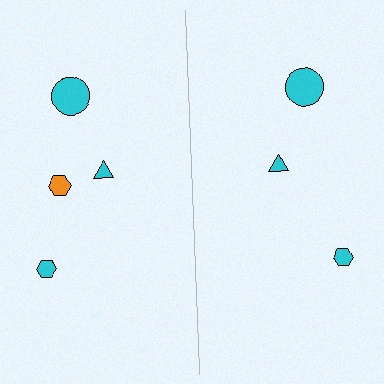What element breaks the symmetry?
A orange hexagon is missing from the right side.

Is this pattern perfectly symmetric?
No, the pattern is not perfectly symmetric. A orange hexagon is missing from the right side.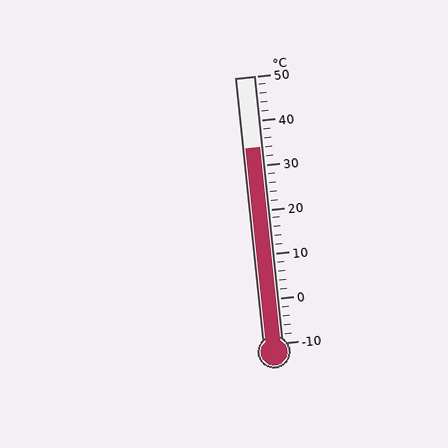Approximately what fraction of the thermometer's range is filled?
The thermometer is filled to approximately 75% of its range.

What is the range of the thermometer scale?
The thermometer scale ranges from -10°C to 50°C.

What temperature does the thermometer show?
The thermometer shows approximately 34°C.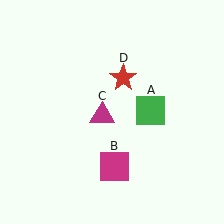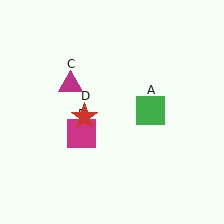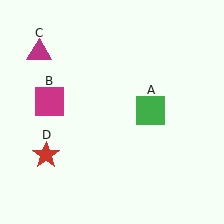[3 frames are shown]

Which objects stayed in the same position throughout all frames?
Green square (object A) remained stationary.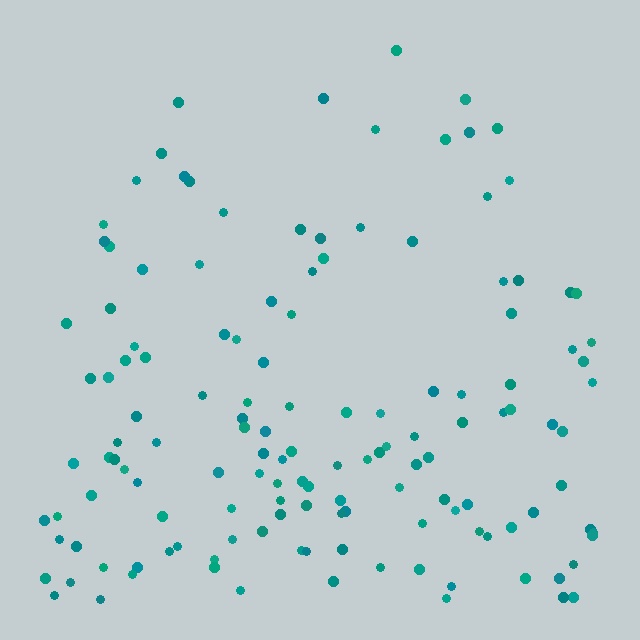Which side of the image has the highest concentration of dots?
The bottom.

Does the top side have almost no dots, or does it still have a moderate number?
Still a moderate number, just noticeably fewer than the bottom.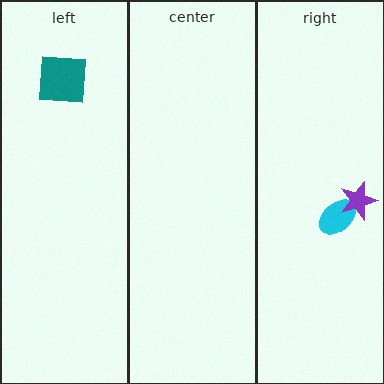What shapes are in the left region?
The teal square.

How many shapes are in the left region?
1.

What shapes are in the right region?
The cyan ellipse, the purple star.